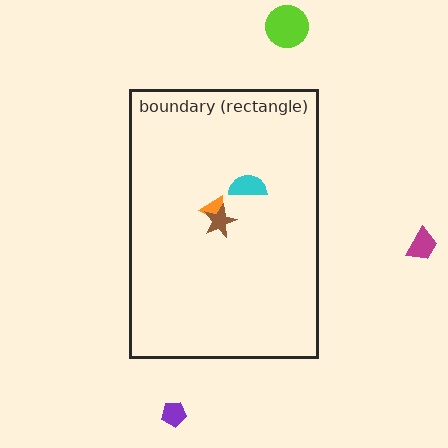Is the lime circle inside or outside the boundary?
Outside.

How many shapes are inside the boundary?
3 inside, 3 outside.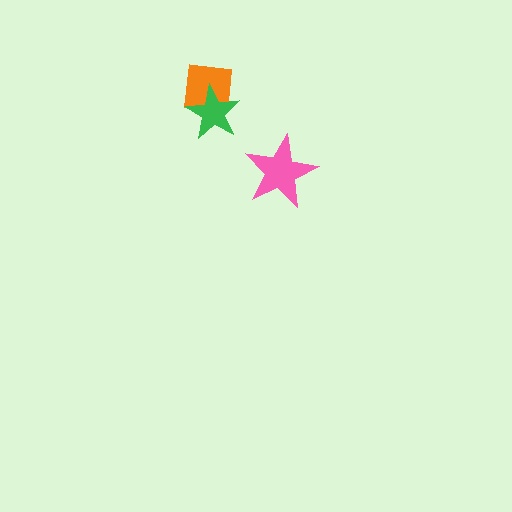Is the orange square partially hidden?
Yes, it is partially covered by another shape.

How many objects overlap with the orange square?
1 object overlaps with the orange square.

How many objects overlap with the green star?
1 object overlaps with the green star.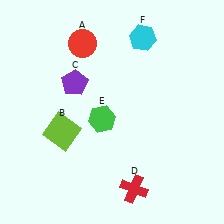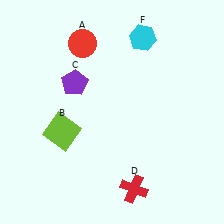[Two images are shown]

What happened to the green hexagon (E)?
The green hexagon (E) was removed in Image 2. It was in the bottom-left area of Image 1.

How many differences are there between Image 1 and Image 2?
There is 1 difference between the two images.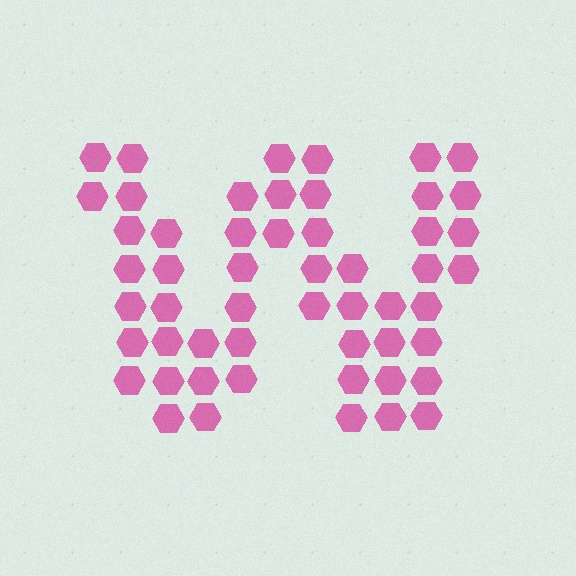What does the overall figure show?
The overall figure shows the letter W.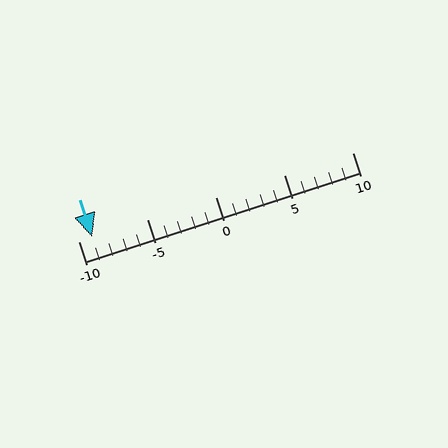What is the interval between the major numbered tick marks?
The major tick marks are spaced 5 units apart.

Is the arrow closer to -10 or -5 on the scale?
The arrow is closer to -10.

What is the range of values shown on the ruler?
The ruler shows values from -10 to 10.